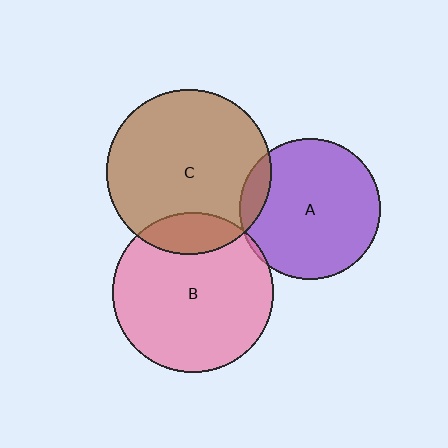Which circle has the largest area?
Circle C (brown).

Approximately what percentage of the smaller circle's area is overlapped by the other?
Approximately 15%.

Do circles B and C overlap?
Yes.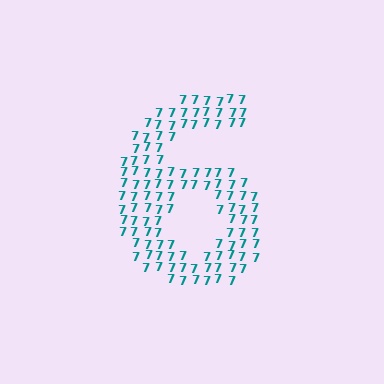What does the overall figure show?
The overall figure shows the digit 6.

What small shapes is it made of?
It is made of small digit 7's.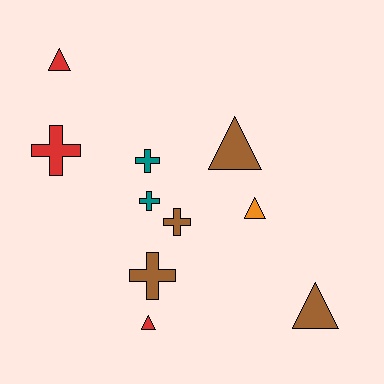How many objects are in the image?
There are 10 objects.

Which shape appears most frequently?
Cross, with 5 objects.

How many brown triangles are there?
There are 2 brown triangles.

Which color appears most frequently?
Brown, with 4 objects.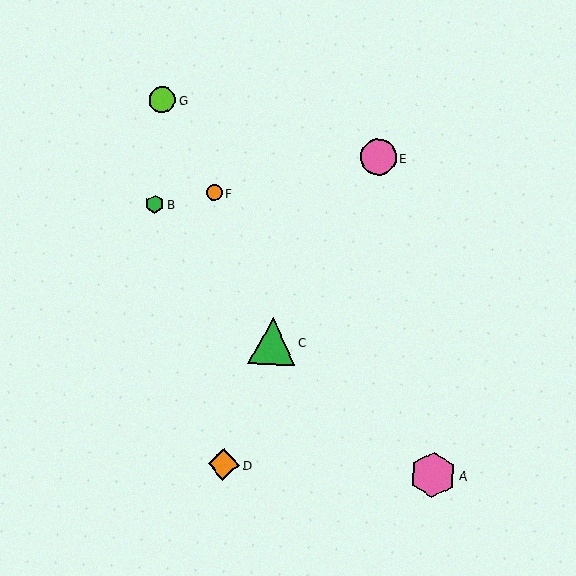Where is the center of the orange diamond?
The center of the orange diamond is at (223, 464).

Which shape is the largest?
The green triangle (labeled C) is the largest.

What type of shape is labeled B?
Shape B is a green hexagon.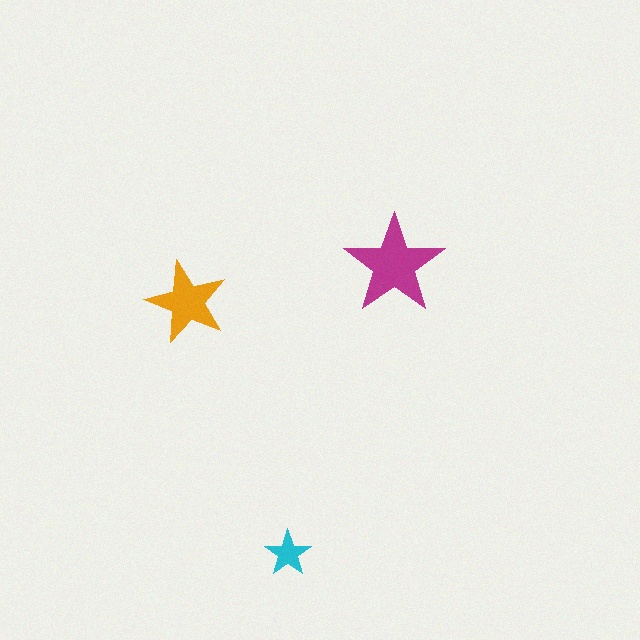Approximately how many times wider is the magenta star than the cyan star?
About 2 times wider.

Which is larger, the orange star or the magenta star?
The magenta one.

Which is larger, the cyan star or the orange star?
The orange one.